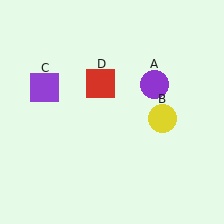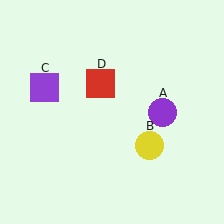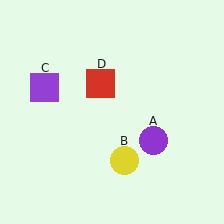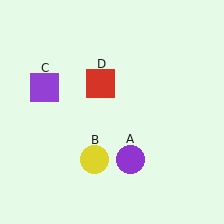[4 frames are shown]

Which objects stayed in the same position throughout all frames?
Purple square (object C) and red square (object D) remained stationary.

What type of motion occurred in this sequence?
The purple circle (object A), yellow circle (object B) rotated clockwise around the center of the scene.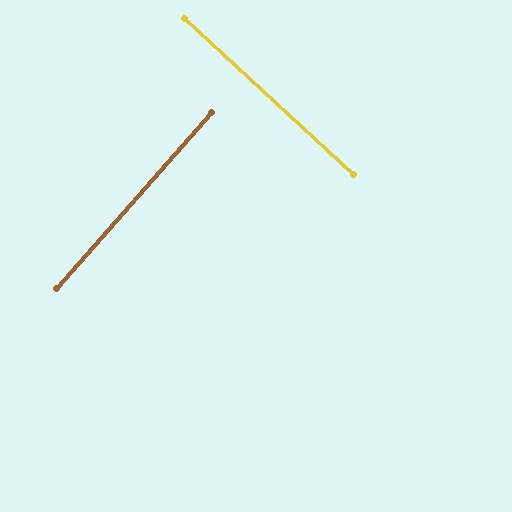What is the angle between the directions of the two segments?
Approximately 89 degrees.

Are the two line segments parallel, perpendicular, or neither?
Perpendicular — they meet at approximately 89°.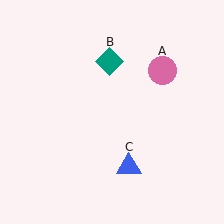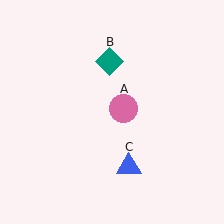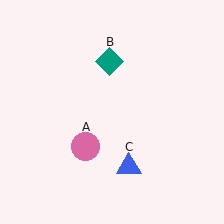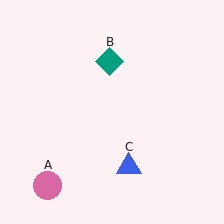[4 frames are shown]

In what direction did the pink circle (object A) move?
The pink circle (object A) moved down and to the left.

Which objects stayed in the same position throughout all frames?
Teal diamond (object B) and blue triangle (object C) remained stationary.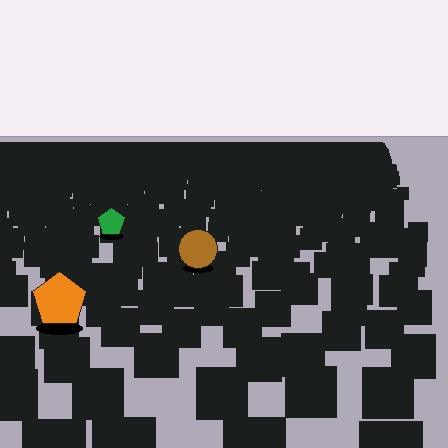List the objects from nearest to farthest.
From nearest to farthest: the orange pentagon, the brown circle, the green pentagon.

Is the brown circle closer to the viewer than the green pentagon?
Yes. The brown circle is closer — you can tell from the texture gradient: the ground texture is coarser near it.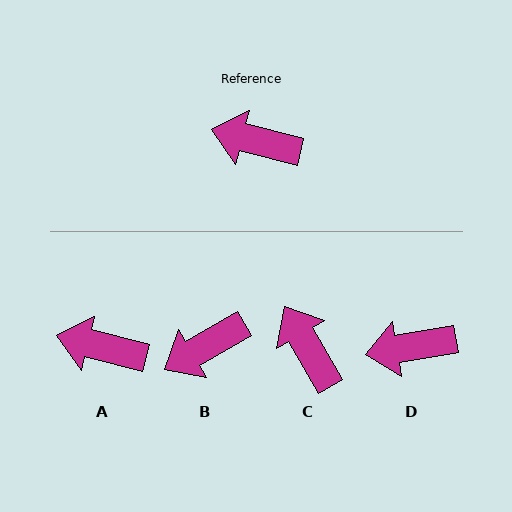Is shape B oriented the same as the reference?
No, it is off by about 43 degrees.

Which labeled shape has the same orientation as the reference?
A.